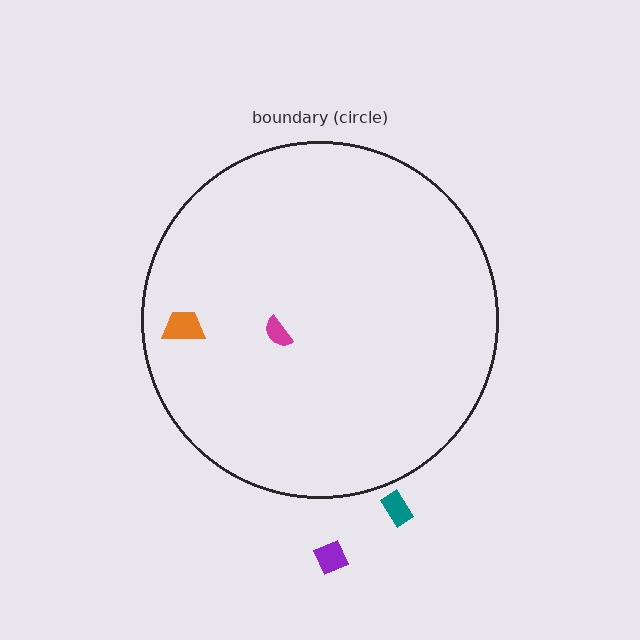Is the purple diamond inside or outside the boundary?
Outside.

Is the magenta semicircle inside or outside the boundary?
Inside.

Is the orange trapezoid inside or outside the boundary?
Inside.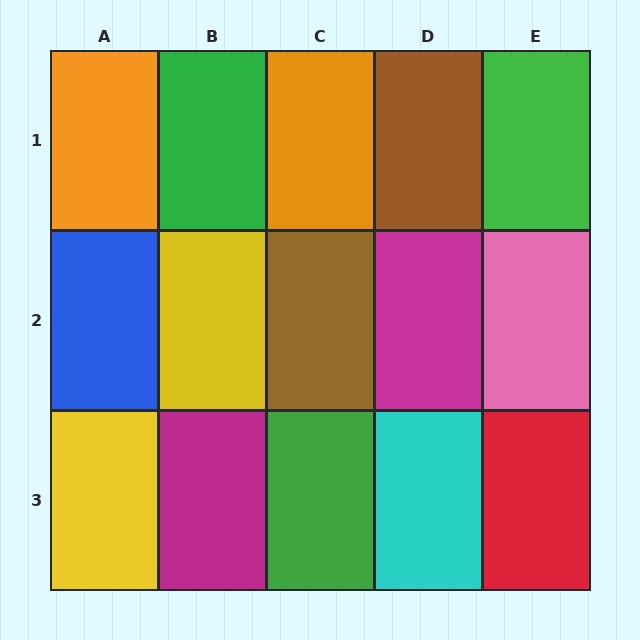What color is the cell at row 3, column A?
Yellow.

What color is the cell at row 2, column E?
Pink.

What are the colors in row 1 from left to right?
Orange, green, orange, brown, green.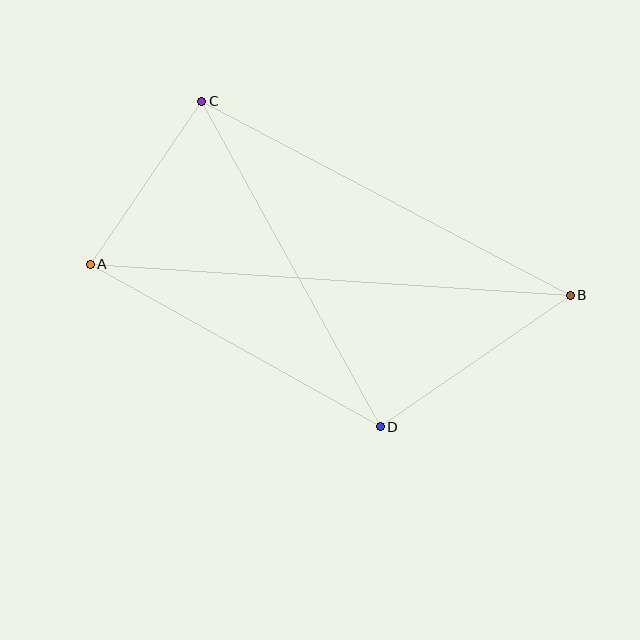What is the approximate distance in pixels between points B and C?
The distance between B and C is approximately 417 pixels.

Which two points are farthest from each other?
Points A and B are farthest from each other.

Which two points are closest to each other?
Points A and C are closest to each other.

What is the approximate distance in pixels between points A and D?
The distance between A and D is approximately 332 pixels.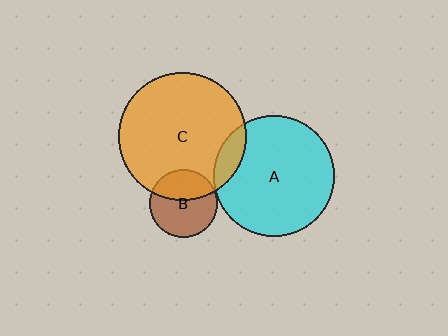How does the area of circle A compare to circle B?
Approximately 3.1 times.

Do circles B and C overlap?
Yes.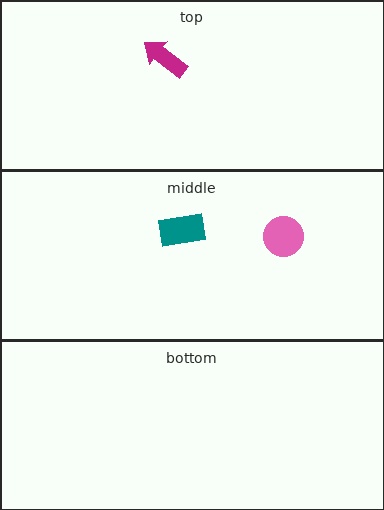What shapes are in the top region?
The magenta arrow.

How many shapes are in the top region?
1.